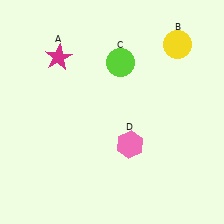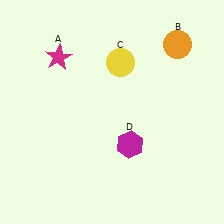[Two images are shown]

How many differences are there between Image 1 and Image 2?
There are 3 differences between the two images.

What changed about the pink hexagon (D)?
In Image 1, D is pink. In Image 2, it changed to magenta.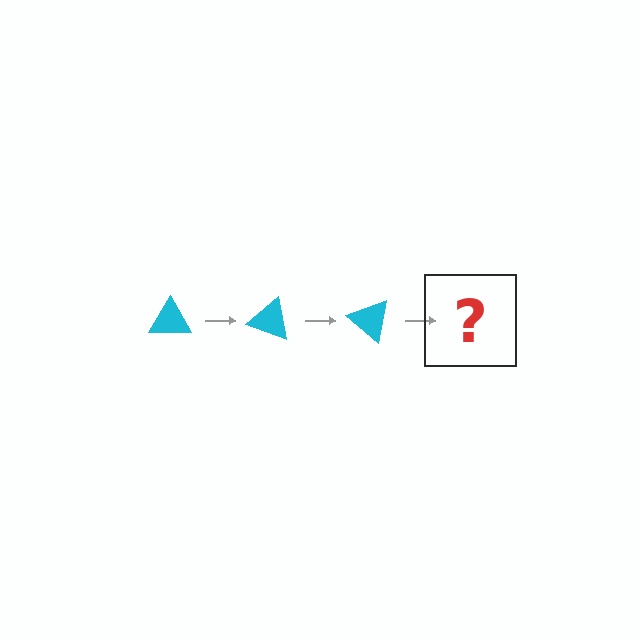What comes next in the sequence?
The next element should be a cyan triangle rotated 60 degrees.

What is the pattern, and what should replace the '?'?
The pattern is that the triangle rotates 20 degrees each step. The '?' should be a cyan triangle rotated 60 degrees.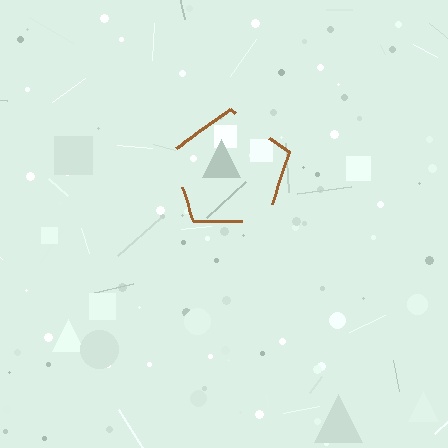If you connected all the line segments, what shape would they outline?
They would outline a pentagon.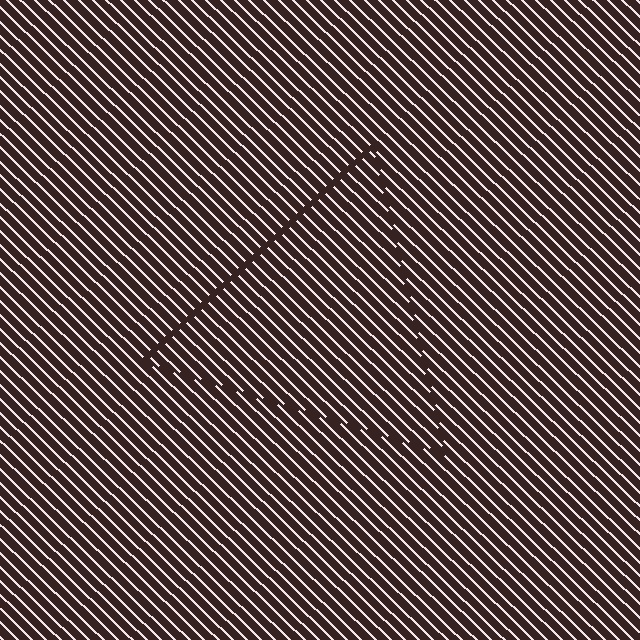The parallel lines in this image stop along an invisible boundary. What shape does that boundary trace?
An illusory triangle. The interior of the shape contains the same grating, shifted by half a period — the contour is defined by the phase discontinuity where line-ends from the inner and outer gratings abut.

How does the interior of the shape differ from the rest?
The interior of the shape contains the same grating, shifted by half a period — the contour is defined by the phase discontinuity where line-ends from the inner and outer gratings abut.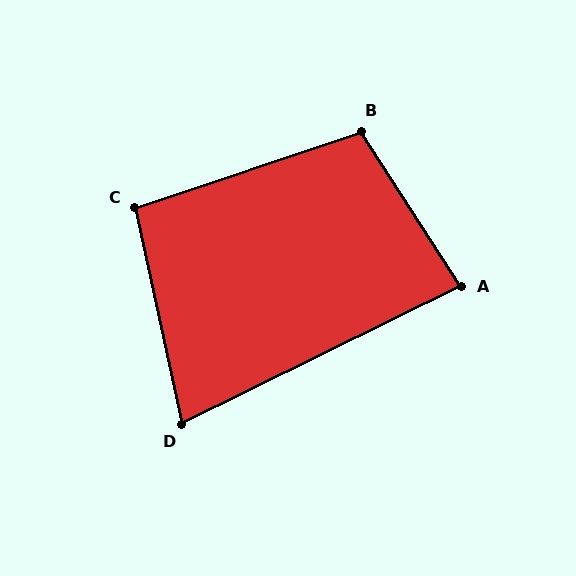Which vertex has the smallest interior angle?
D, at approximately 76 degrees.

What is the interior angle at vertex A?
Approximately 84 degrees (acute).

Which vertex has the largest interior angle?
B, at approximately 104 degrees.